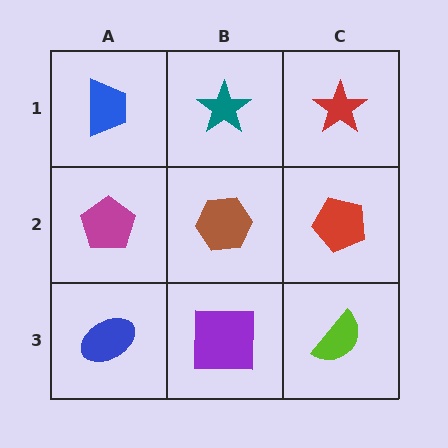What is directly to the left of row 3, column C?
A purple square.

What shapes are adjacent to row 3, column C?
A red pentagon (row 2, column C), a purple square (row 3, column B).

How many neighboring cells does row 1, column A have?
2.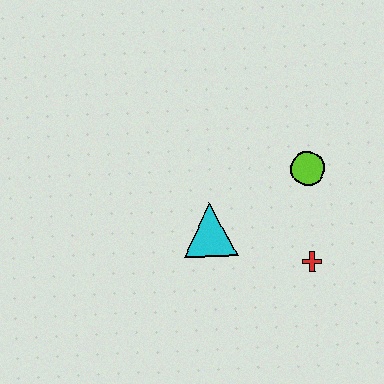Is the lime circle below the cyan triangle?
No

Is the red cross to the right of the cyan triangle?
Yes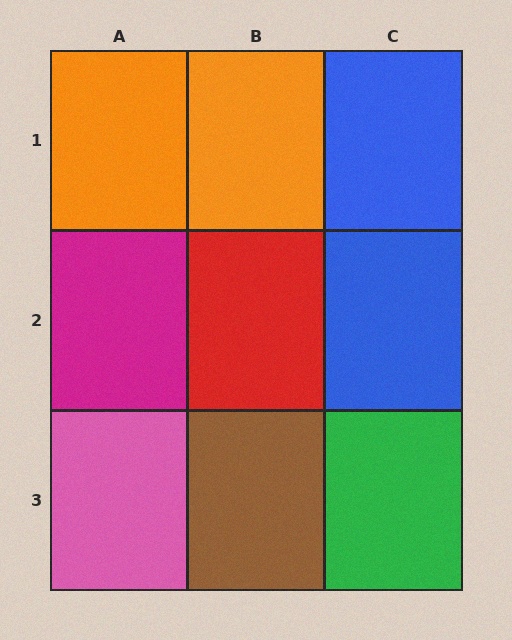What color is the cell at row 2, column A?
Magenta.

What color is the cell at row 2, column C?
Blue.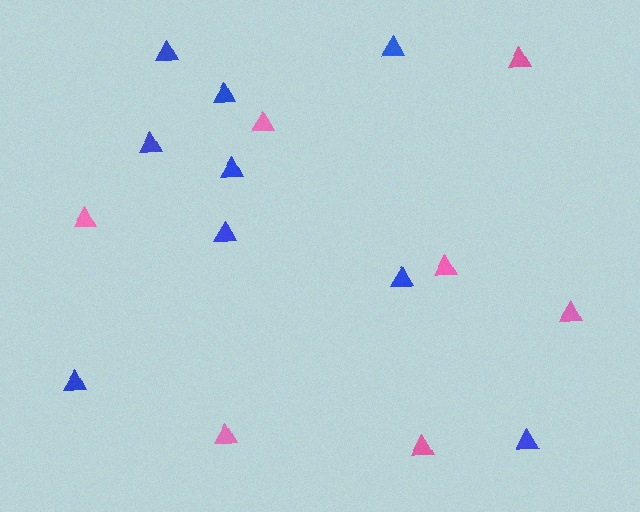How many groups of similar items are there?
There are 2 groups: one group of pink triangles (7) and one group of blue triangles (9).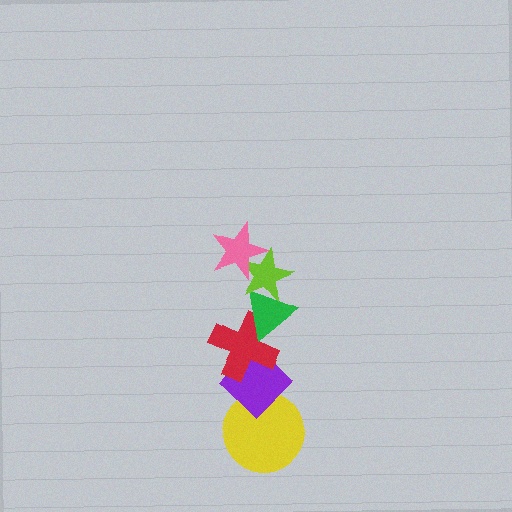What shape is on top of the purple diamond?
The red cross is on top of the purple diamond.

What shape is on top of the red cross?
The green triangle is on top of the red cross.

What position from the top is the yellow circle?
The yellow circle is 6th from the top.